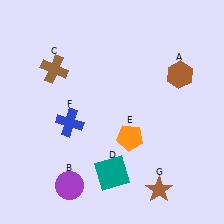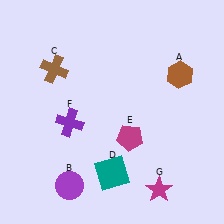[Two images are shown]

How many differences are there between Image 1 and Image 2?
There are 3 differences between the two images.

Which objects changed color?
E changed from orange to magenta. F changed from blue to purple. G changed from brown to magenta.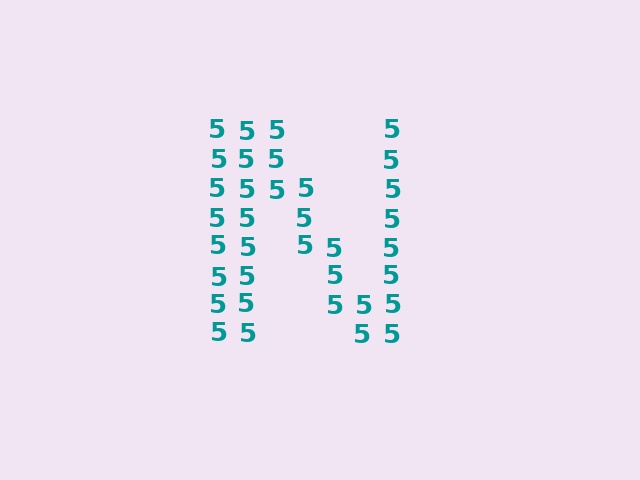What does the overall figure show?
The overall figure shows the letter N.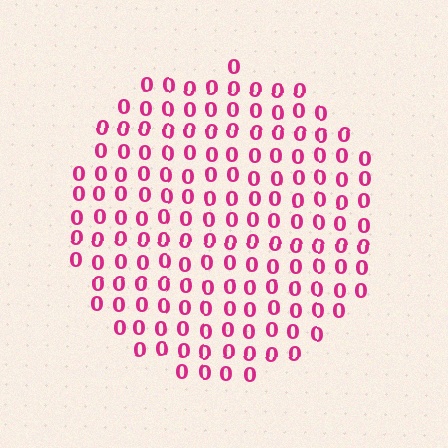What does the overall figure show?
The overall figure shows a circle.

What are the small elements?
The small elements are digit 0's.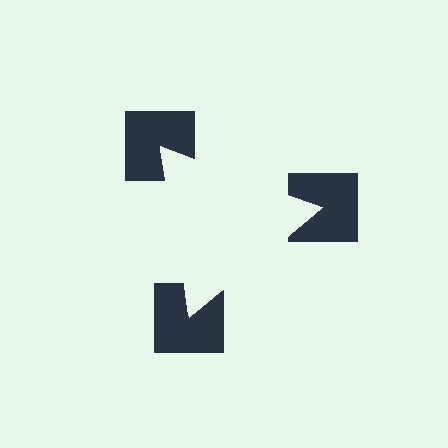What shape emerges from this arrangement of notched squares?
An illusory triangle — its edges are inferred from the aligned wedge cuts in the notched squares, not physically drawn.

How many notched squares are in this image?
There are 3 — one at each vertex of the illusory triangle.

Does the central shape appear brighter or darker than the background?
It typically appears slightly brighter than the background, even though no actual brightness change is drawn.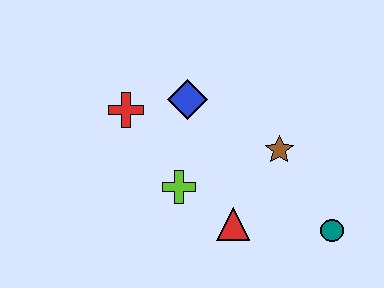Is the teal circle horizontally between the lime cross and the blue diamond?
No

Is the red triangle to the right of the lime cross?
Yes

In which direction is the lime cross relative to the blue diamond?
The lime cross is below the blue diamond.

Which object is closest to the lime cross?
The red triangle is closest to the lime cross.